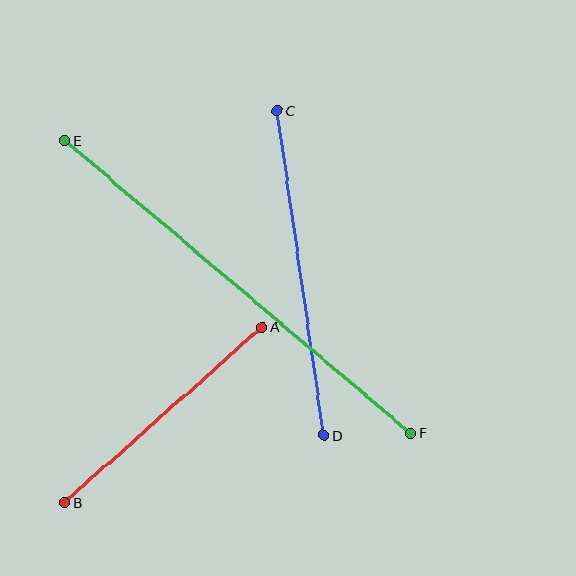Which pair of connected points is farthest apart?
Points E and F are farthest apart.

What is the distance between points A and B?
The distance is approximately 264 pixels.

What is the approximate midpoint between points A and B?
The midpoint is at approximately (164, 415) pixels.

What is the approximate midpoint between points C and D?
The midpoint is at approximately (300, 273) pixels.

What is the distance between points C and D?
The distance is approximately 328 pixels.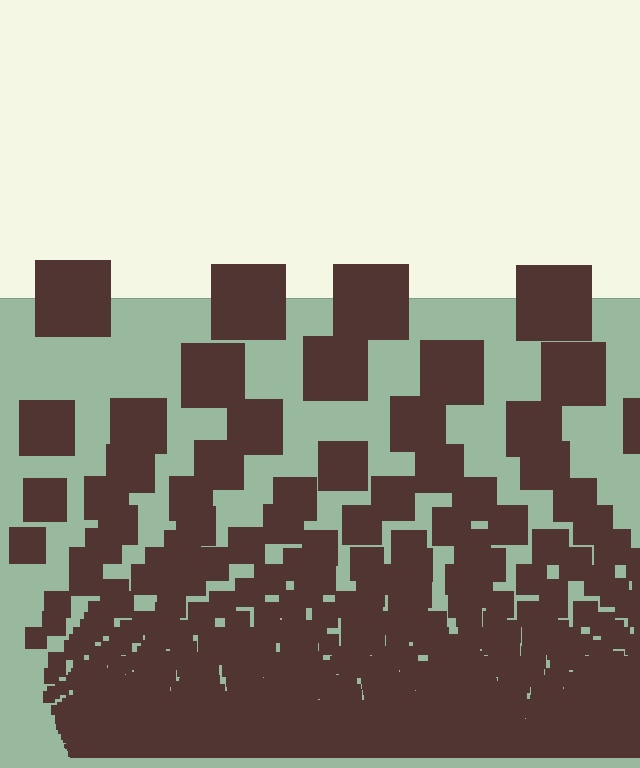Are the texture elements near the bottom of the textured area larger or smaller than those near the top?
Smaller. The gradient is inverted — elements near the bottom are smaller and denser.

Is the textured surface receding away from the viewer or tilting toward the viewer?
The surface appears to tilt toward the viewer. Texture elements get larger and sparser toward the top.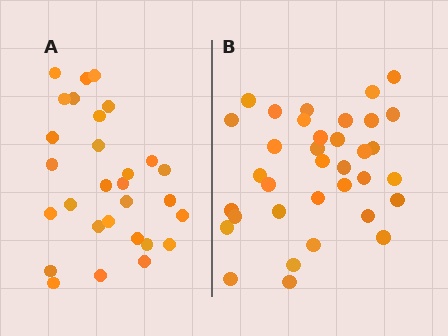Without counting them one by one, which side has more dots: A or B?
Region B (the right region) has more dots.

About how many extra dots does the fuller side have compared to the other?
Region B has about 6 more dots than region A.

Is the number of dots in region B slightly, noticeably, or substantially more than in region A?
Region B has only slightly more — the two regions are fairly close. The ratio is roughly 1.2 to 1.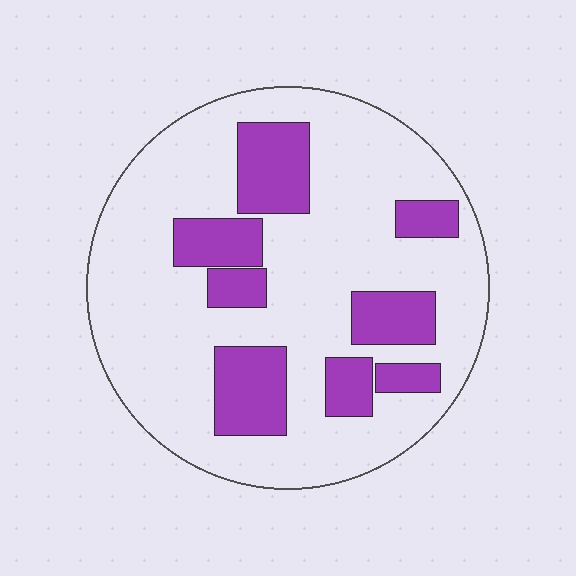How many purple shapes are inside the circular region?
8.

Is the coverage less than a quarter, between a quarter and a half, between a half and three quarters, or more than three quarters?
Less than a quarter.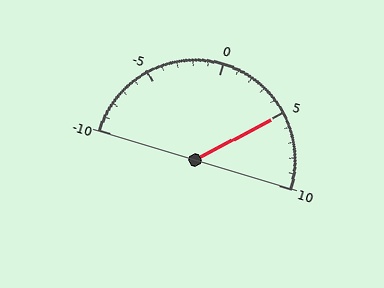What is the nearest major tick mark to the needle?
The nearest major tick mark is 5.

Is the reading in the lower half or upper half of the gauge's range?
The reading is in the upper half of the range (-10 to 10).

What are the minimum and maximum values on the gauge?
The gauge ranges from -10 to 10.